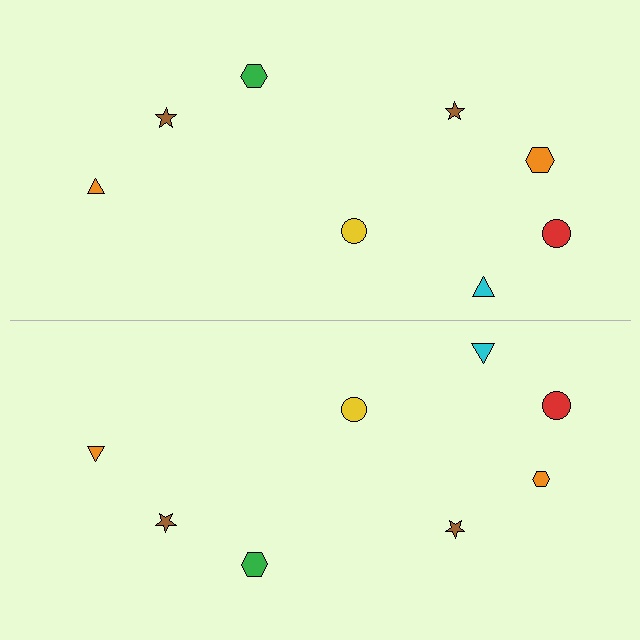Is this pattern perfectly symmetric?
No, the pattern is not perfectly symmetric. The orange hexagon on the bottom side has a different size than its mirror counterpart.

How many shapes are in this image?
There are 16 shapes in this image.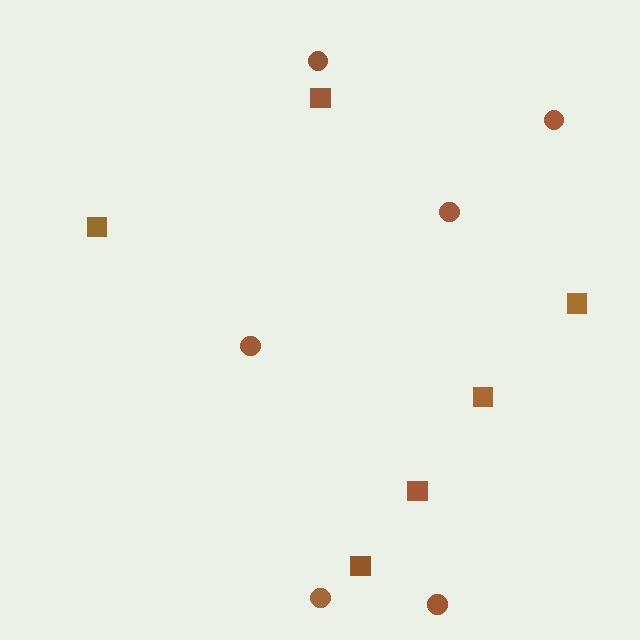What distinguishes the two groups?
There are 2 groups: one group of circles (6) and one group of squares (6).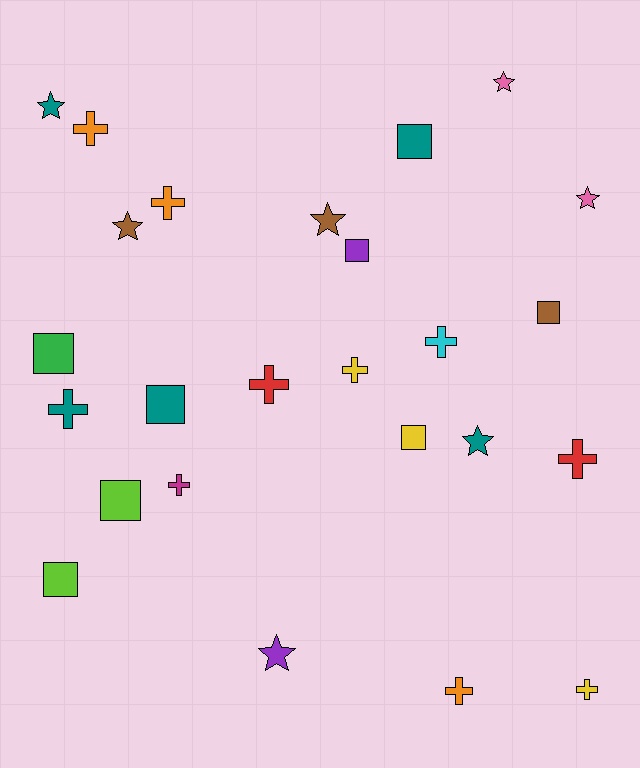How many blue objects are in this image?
There are no blue objects.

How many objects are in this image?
There are 25 objects.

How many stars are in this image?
There are 7 stars.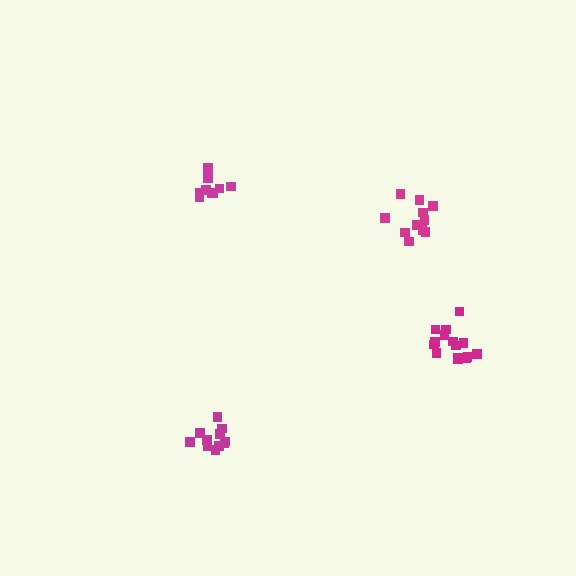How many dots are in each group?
Group 1: 11 dots, Group 2: 15 dots, Group 3: 10 dots, Group 4: 11 dots (47 total).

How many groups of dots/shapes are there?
There are 4 groups.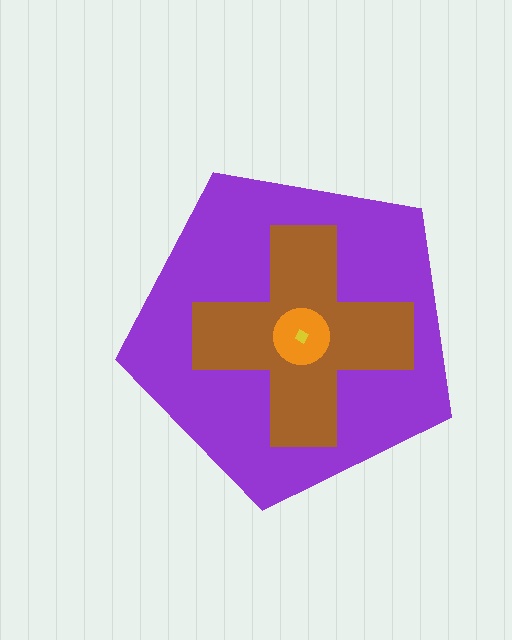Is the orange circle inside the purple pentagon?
Yes.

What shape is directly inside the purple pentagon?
The brown cross.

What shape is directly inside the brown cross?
The orange circle.